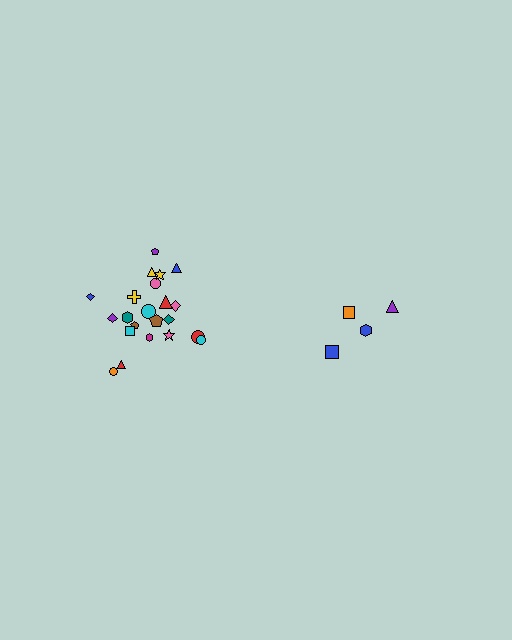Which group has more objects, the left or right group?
The left group.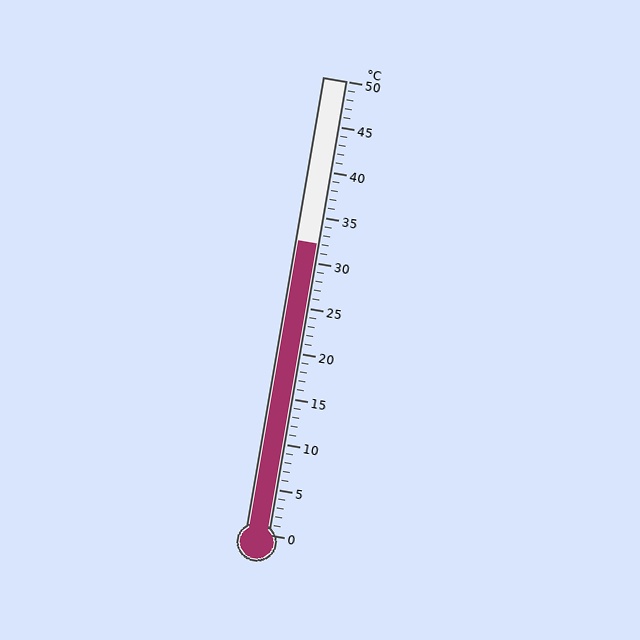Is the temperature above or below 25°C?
The temperature is above 25°C.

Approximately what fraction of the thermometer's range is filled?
The thermometer is filled to approximately 65% of its range.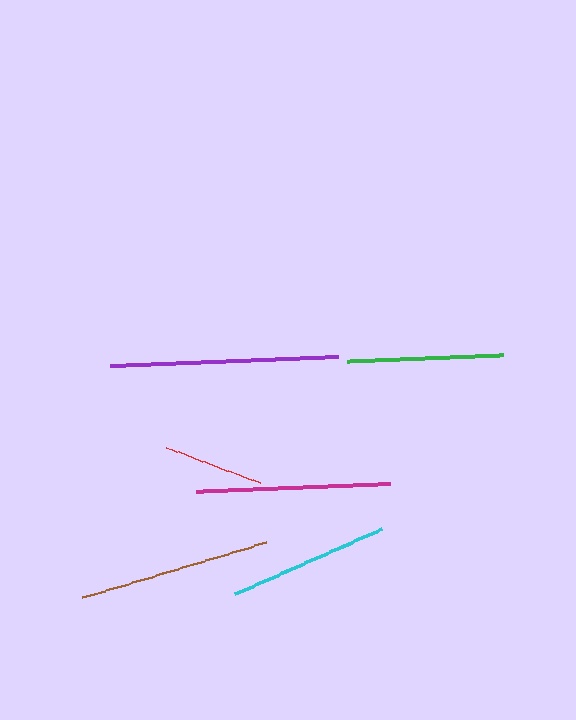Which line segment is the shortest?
The red line is the shortest at approximately 99 pixels.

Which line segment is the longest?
The purple line is the longest at approximately 228 pixels.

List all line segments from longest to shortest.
From longest to shortest: purple, magenta, brown, cyan, green, red.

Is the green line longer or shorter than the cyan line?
The cyan line is longer than the green line.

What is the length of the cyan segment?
The cyan segment is approximately 161 pixels long.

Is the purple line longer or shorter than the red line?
The purple line is longer than the red line.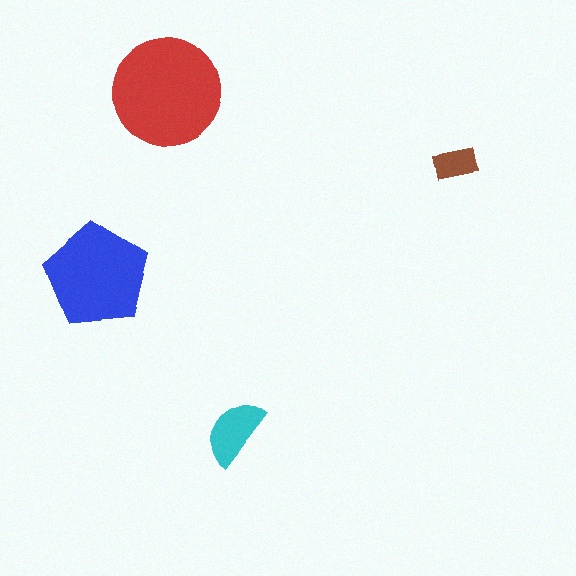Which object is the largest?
The red circle.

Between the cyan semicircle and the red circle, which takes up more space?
The red circle.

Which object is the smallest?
The brown rectangle.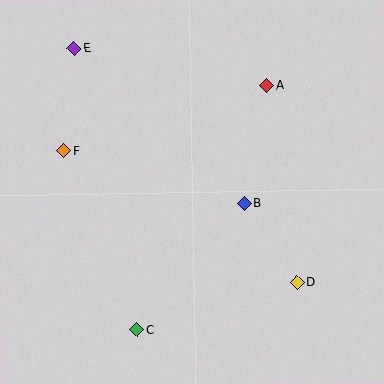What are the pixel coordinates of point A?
Point A is at (267, 86).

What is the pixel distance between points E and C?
The distance between E and C is 288 pixels.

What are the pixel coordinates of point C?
Point C is at (137, 330).